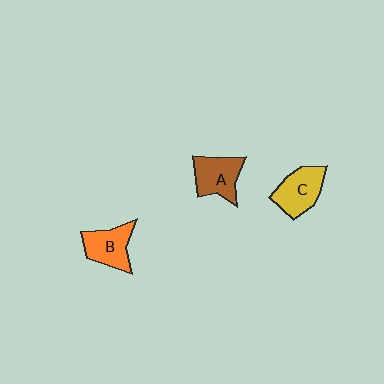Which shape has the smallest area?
Shape B (orange).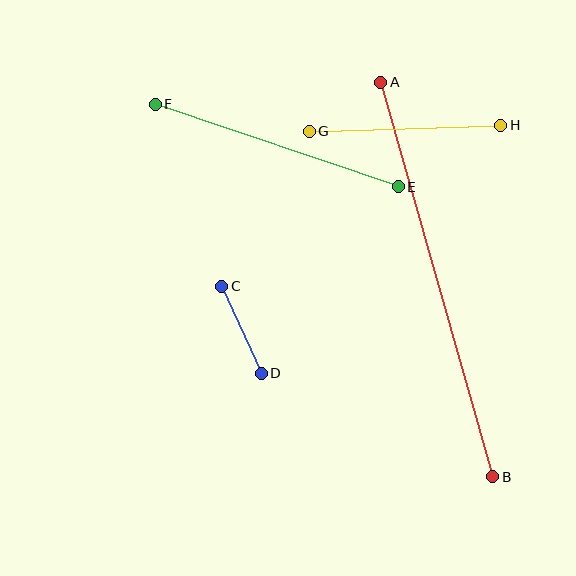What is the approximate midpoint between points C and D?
The midpoint is at approximately (242, 330) pixels.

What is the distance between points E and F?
The distance is approximately 256 pixels.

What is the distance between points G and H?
The distance is approximately 192 pixels.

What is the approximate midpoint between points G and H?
The midpoint is at approximately (405, 128) pixels.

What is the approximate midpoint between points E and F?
The midpoint is at approximately (277, 145) pixels.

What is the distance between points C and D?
The distance is approximately 96 pixels.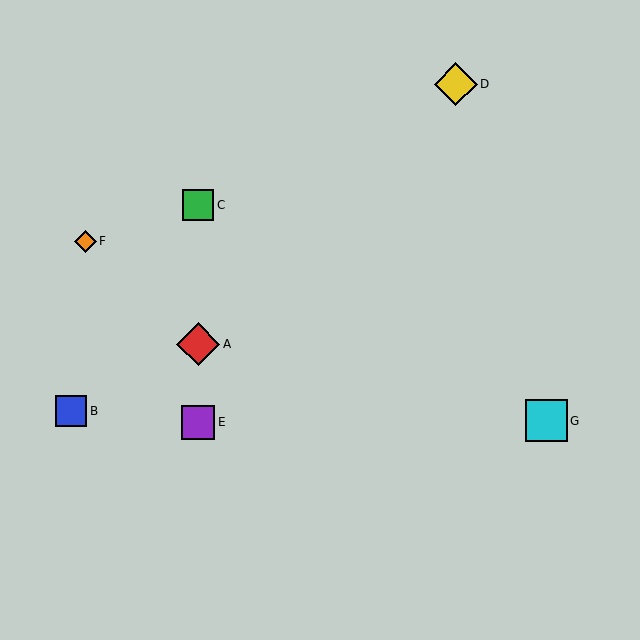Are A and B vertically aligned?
No, A is at x≈198 and B is at x≈71.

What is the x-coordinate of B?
Object B is at x≈71.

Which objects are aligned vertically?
Objects A, C, E are aligned vertically.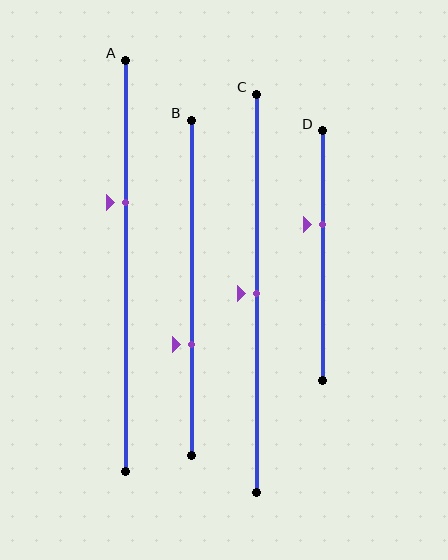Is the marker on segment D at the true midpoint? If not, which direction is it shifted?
No, the marker on segment D is shifted upward by about 12% of the segment length.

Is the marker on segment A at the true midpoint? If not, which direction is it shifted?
No, the marker on segment A is shifted upward by about 15% of the segment length.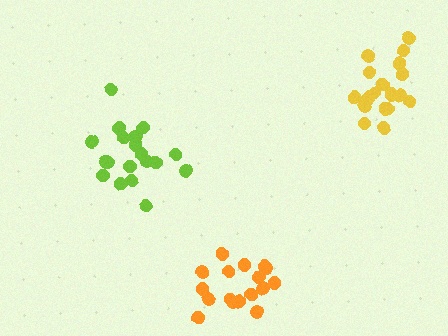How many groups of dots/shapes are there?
There are 3 groups.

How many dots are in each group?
Group 1: 19 dots, Group 2: 17 dots, Group 3: 20 dots (56 total).